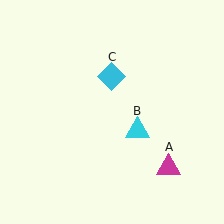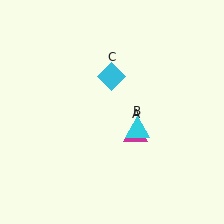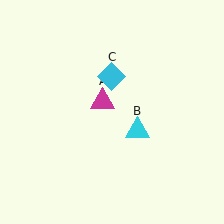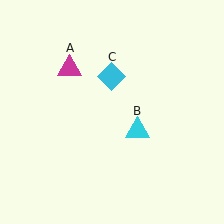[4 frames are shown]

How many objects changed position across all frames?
1 object changed position: magenta triangle (object A).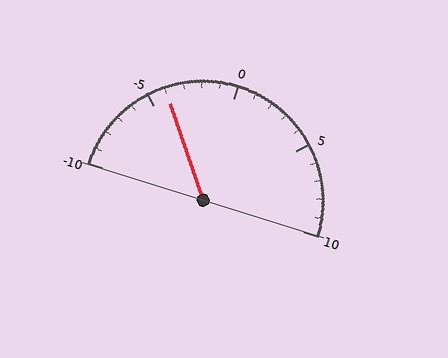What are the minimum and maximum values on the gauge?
The gauge ranges from -10 to 10.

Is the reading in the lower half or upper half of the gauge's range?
The reading is in the lower half of the range (-10 to 10).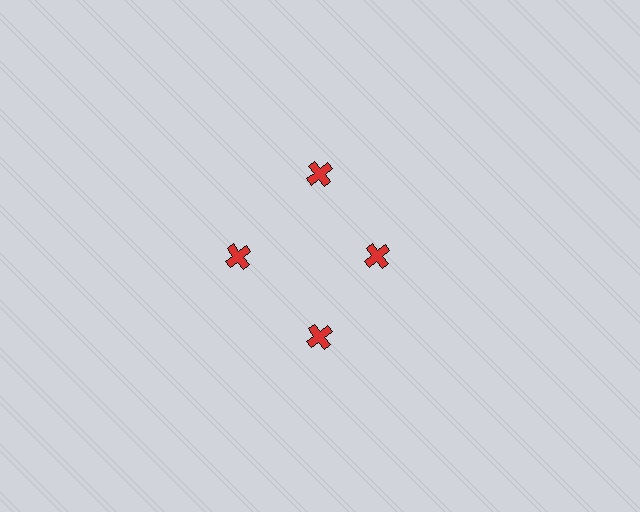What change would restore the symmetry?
The symmetry would be restored by moving it outward, back onto the ring so that all 4 crosses sit at equal angles and equal distance from the center.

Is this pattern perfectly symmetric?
No. The 4 red crosses are arranged in a ring, but one element near the 3 o'clock position is pulled inward toward the center, breaking the 4-fold rotational symmetry.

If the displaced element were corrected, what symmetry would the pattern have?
It would have 4-fold rotational symmetry — the pattern would map onto itself every 90 degrees.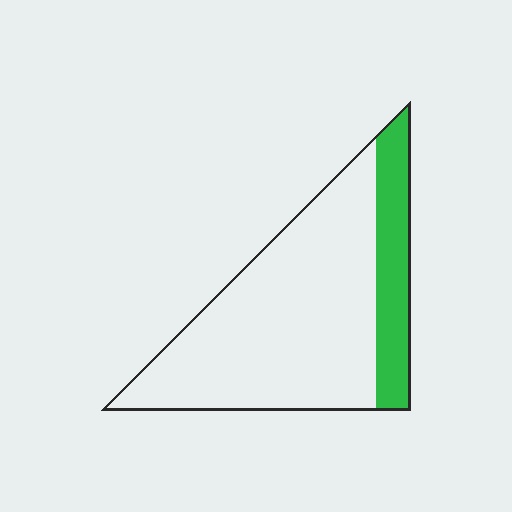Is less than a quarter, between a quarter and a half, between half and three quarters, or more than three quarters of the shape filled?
Less than a quarter.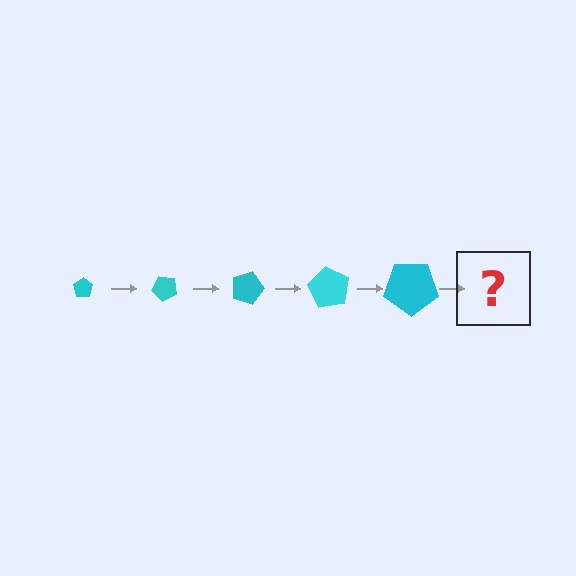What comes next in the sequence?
The next element should be a pentagon, larger than the previous one and rotated 225 degrees from the start.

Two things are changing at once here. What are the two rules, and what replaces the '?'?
The two rules are that the pentagon grows larger each step and it rotates 45 degrees each step. The '?' should be a pentagon, larger than the previous one and rotated 225 degrees from the start.